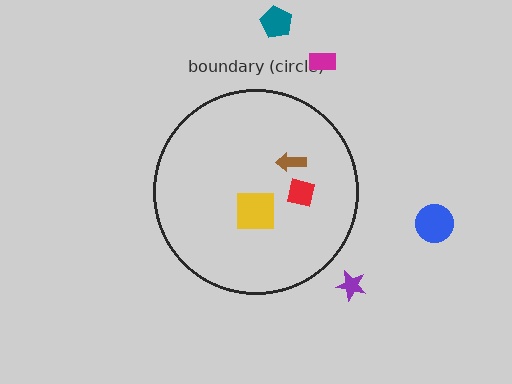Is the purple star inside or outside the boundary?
Outside.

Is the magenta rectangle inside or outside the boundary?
Outside.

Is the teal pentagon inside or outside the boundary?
Outside.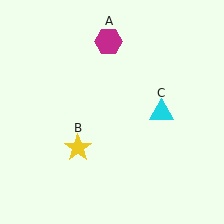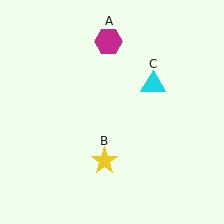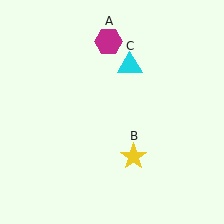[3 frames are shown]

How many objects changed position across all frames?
2 objects changed position: yellow star (object B), cyan triangle (object C).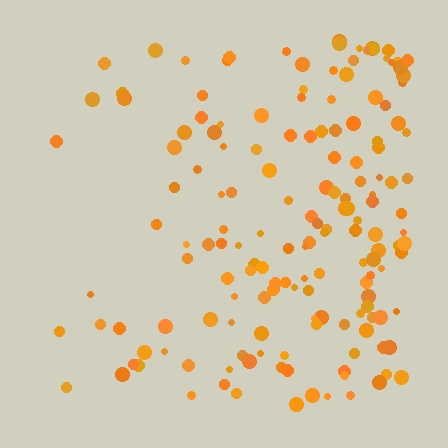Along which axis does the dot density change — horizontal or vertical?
Horizontal.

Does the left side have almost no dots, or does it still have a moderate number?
Still a moderate number, just noticeably fewer than the right.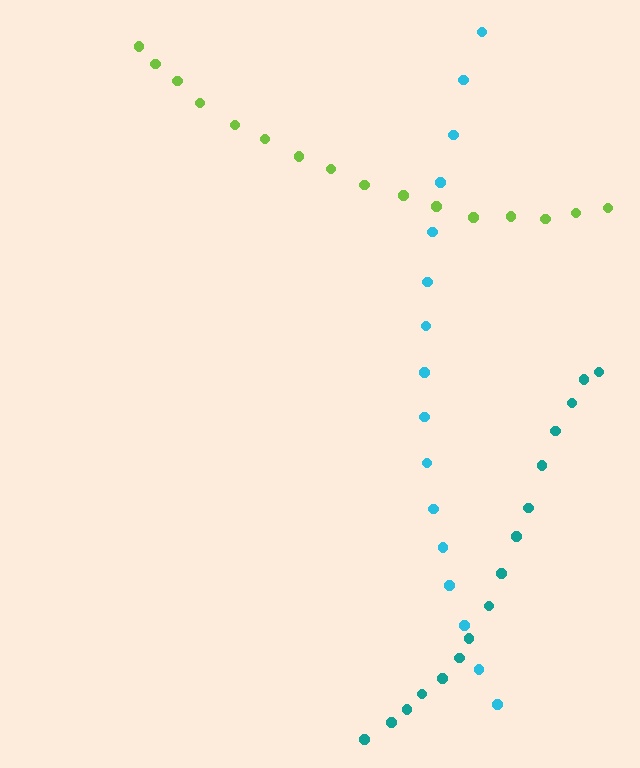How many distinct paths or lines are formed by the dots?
There are 3 distinct paths.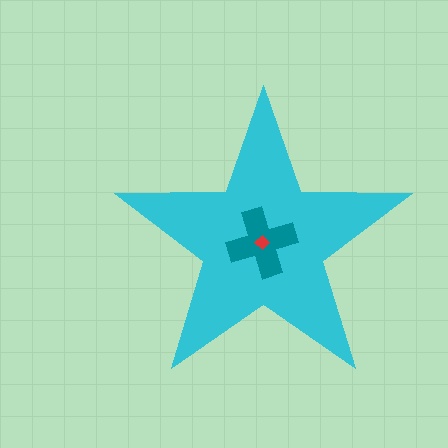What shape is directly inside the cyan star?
The teal cross.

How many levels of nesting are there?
3.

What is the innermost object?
The red diamond.